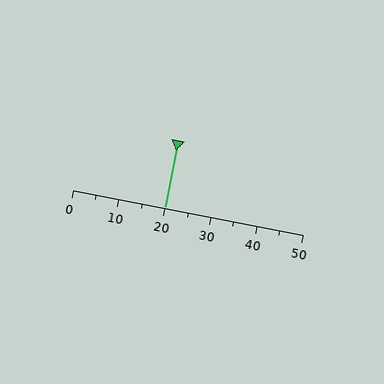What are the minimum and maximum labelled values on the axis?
The axis runs from 0 to 50.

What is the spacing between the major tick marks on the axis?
The major ticks are spaced 10 apart.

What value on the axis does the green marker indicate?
The marker indicates approximately 20.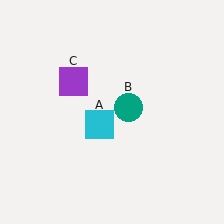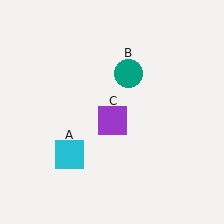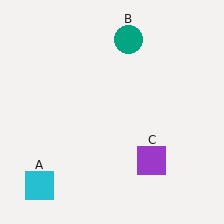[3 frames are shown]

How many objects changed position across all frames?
3 objects changed position: cyan square (object A), teal circle (object B), purple square (object C).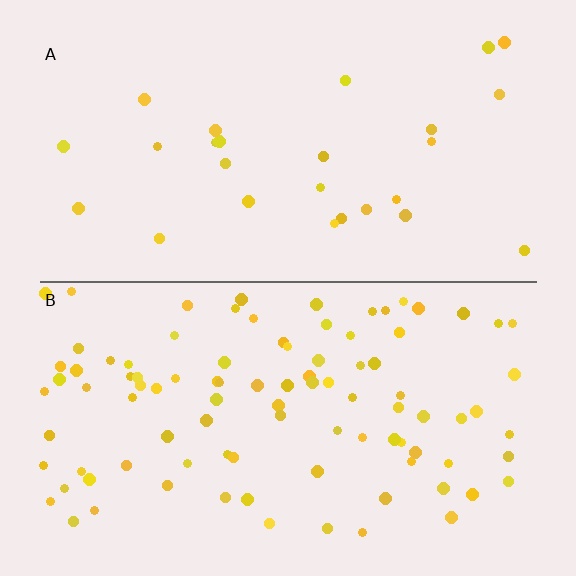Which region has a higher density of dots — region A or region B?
B (the bottom).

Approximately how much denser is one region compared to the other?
Approximately 3.6× — region B over region A.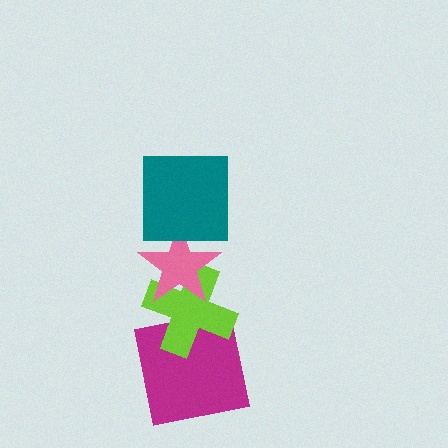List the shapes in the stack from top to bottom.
From top to bottom: the teal square, the pink star, the lime cross, the magenta square.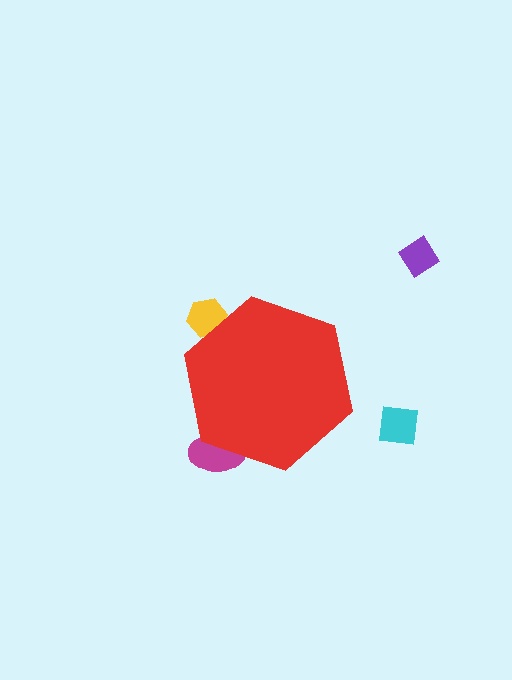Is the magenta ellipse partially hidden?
Yes, the magenta ellipse is partially hidden behind the red hexagon.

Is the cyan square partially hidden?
No, the cyan square is fully visible.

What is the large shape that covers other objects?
A red hexagon.